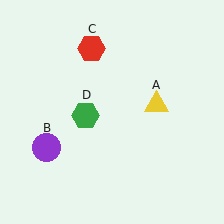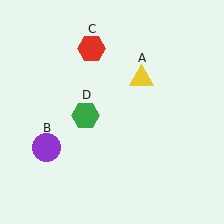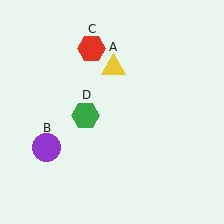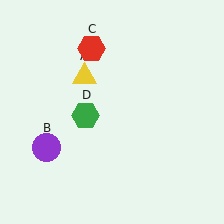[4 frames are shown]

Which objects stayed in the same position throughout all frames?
Purple circle (object B) and red hexagon (object C) and green hexagon (object D) remained stationary.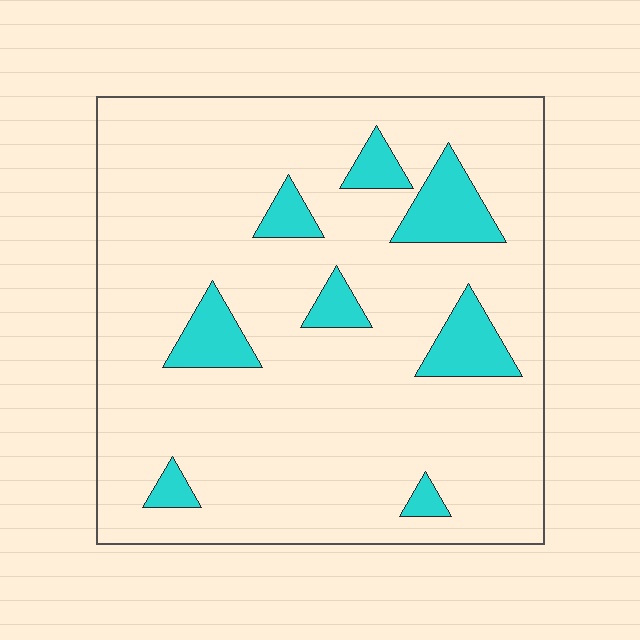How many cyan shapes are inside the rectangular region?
8.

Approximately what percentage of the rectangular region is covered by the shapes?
Approximately 15%.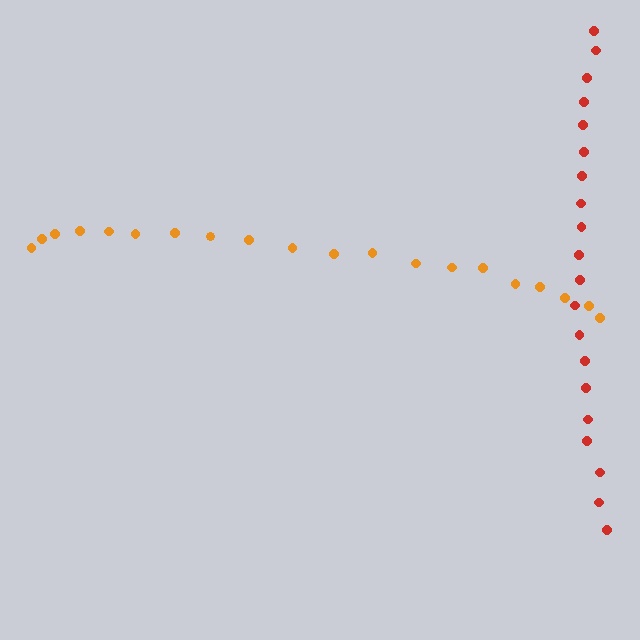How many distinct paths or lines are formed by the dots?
There are 2 distinct paths.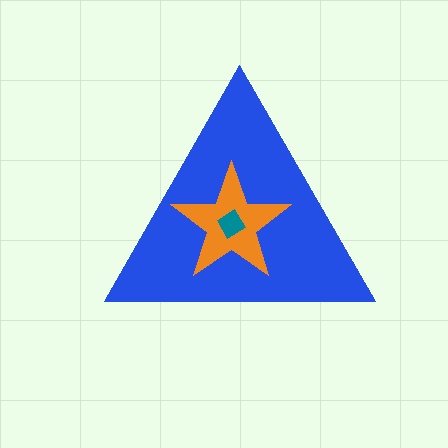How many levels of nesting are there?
3.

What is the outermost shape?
The blue triangle.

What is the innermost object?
The teal diamond.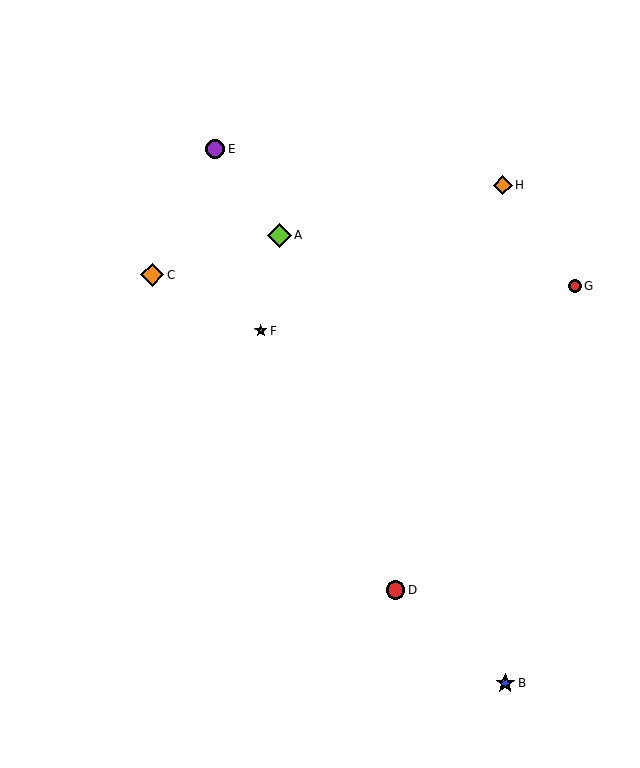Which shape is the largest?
The orange diamond (labeled C) is the largest.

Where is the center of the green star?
The center of the green star is at (261, 331).